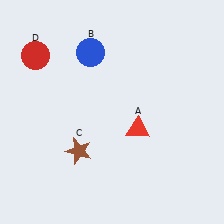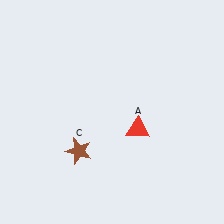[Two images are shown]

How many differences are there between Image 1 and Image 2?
There are 2 differences between the two images.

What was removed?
The red circle (D), the blue circle (B) were removed in Image 2.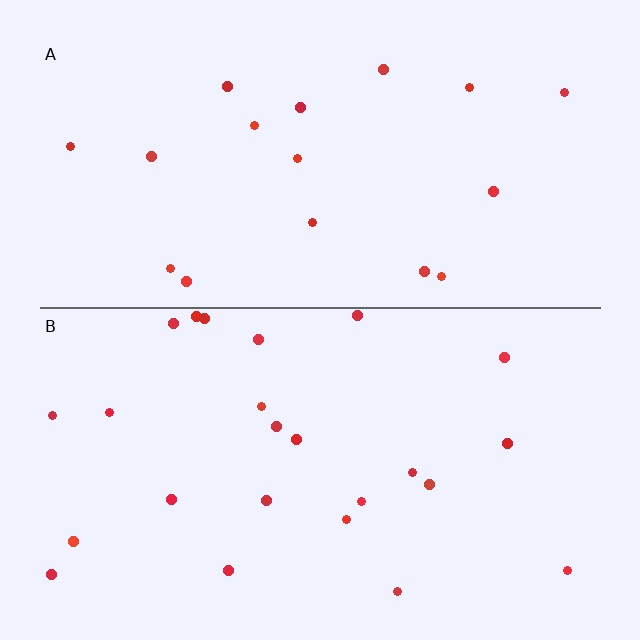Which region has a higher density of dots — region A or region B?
B (the bottom).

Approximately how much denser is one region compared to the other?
Approximately 1.4× — region B over region A.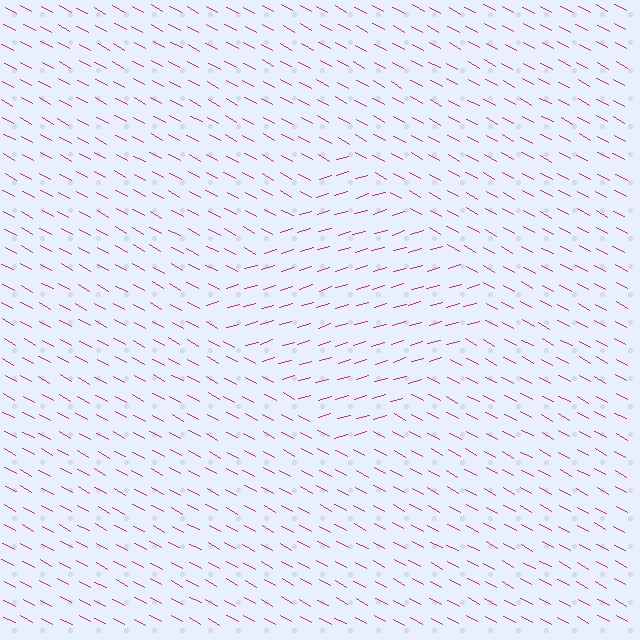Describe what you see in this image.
The image is filled with small magenta line segments. A diamond region in the image has lines oriented differently from the surrounding lines, creating a visible texture boundary.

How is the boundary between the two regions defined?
The boundary is defined purely by a change in line orientation (approximately 45 degrees difference). All lines are the same color and thickness.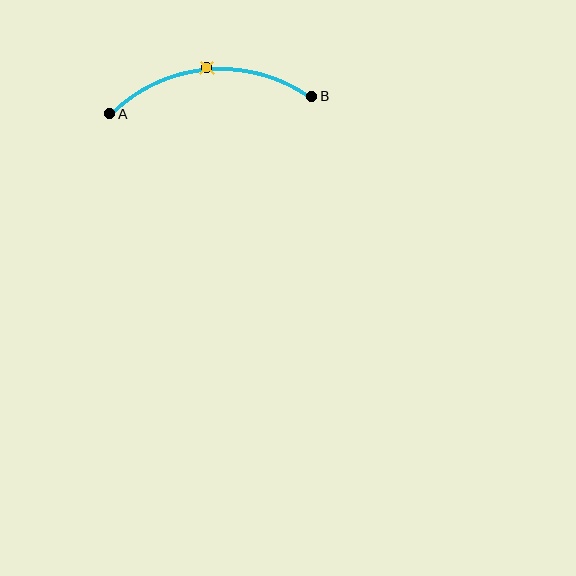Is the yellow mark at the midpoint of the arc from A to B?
Yes. The yellow mark lies on the arc at equal arc-length from both A and B — it is the arc midpoint.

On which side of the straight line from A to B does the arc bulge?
The arc bulges above the straight line connecting A and B.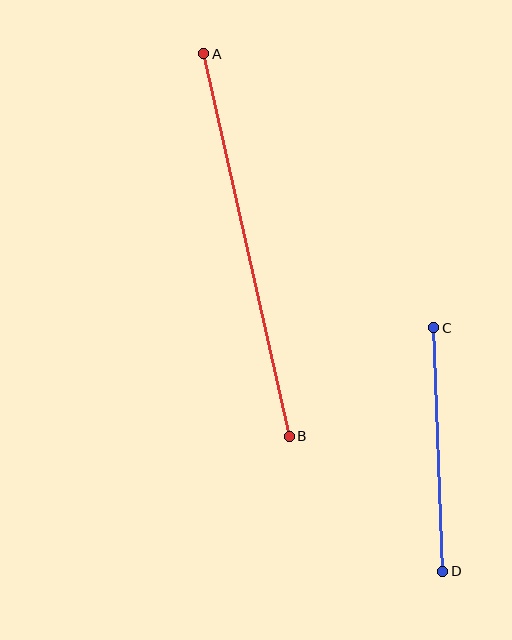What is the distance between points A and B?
The distance is approximately 392 pixels.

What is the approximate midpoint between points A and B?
The midpoint is at approximately (247, 245) pixels.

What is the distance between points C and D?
The distance is approximately 243 pixels.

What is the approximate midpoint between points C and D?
The midpoint is at approximately (438, 449) pixels.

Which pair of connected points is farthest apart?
Points A and B are farthest apart.